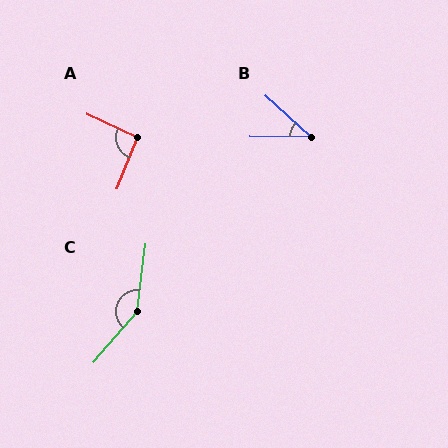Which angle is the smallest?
B, at approximately 42 degrees.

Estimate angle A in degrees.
Approximately 93 degrees.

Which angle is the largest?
C, at approximately 147 degrees.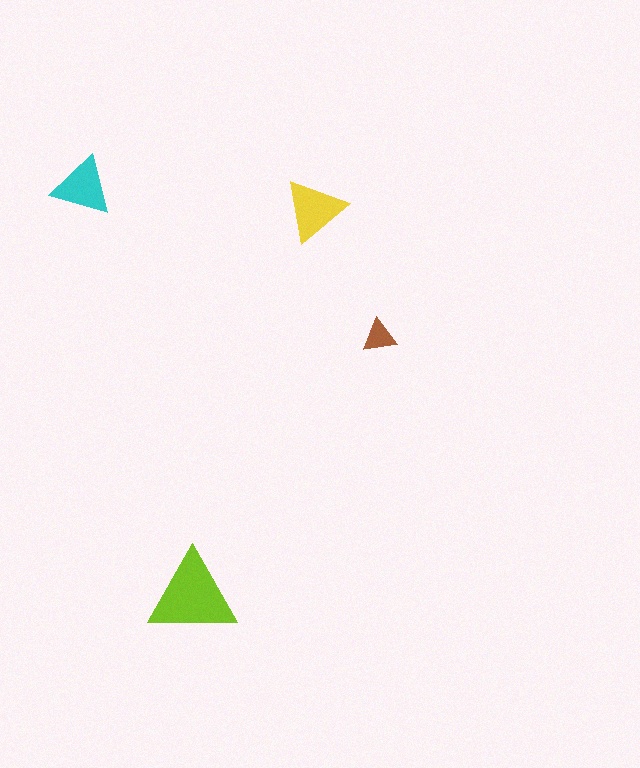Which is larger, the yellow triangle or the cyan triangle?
The yellow one.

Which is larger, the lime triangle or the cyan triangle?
The lime one.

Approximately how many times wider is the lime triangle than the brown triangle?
About 2.5 times wider.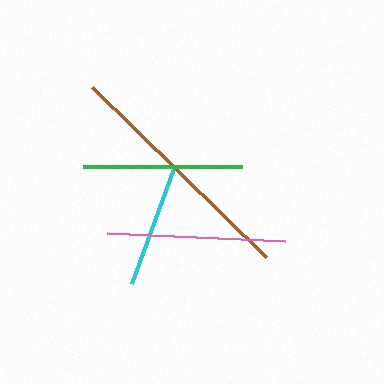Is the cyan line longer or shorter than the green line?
The green line is longer than the cyan line.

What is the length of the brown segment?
The brown segment is approximately 244 pixels long.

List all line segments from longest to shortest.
From longest to shortest: brown, pink, green, cyan.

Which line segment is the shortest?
The cyan line is the shortest at approximately 122 pixels.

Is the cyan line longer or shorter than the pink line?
The pink line is longer than the cyan line.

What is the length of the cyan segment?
The cyan segment is approximately 122 pixels long.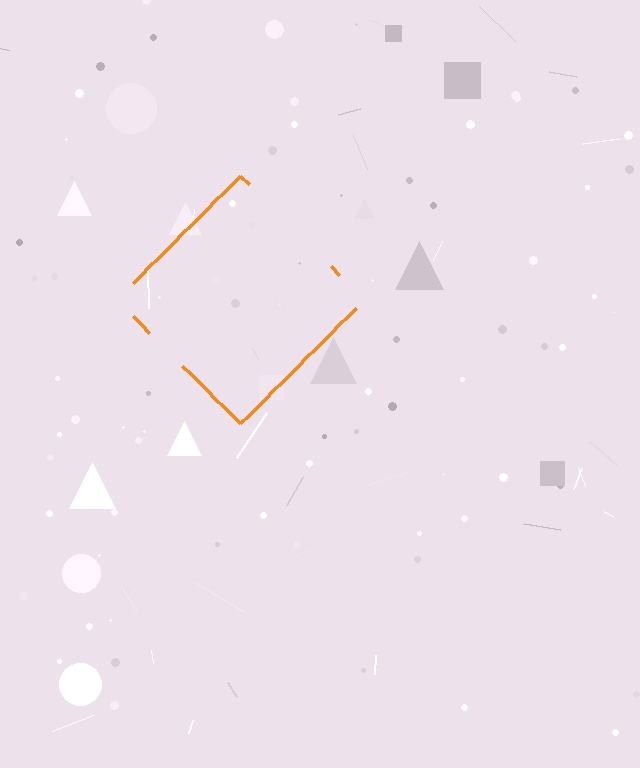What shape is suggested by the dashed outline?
The dashed outline suggests a diamond.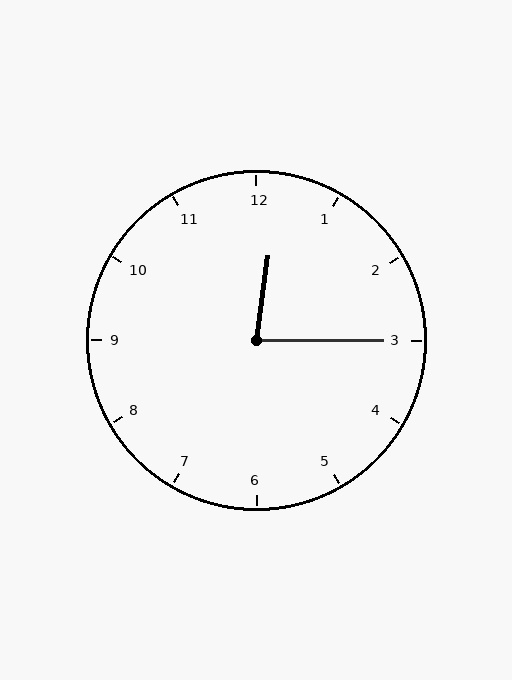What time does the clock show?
12:15.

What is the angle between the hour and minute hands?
Approximately 82 degrees.